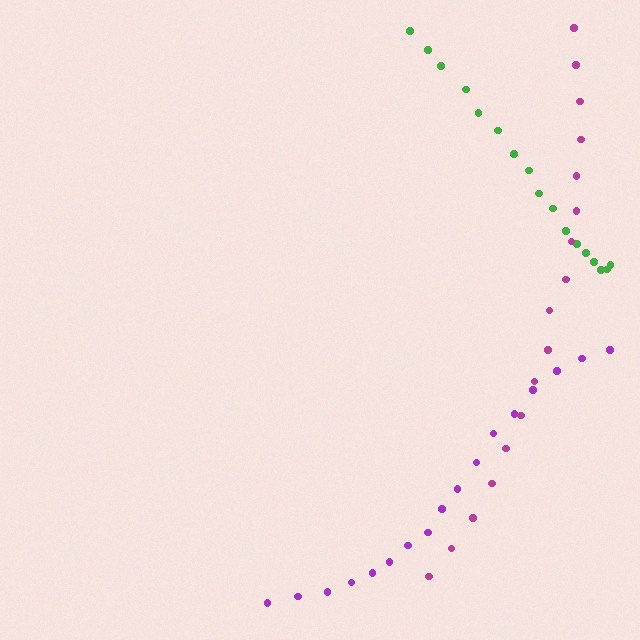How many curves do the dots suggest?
There are 3 distinct paths.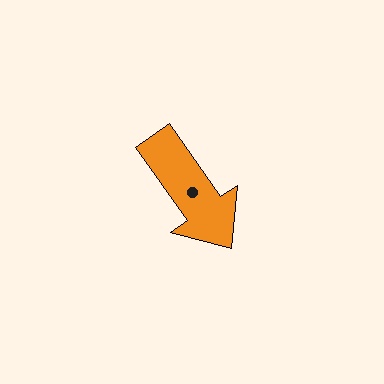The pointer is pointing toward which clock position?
Roughly 5 o'clock.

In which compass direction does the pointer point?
Southeast.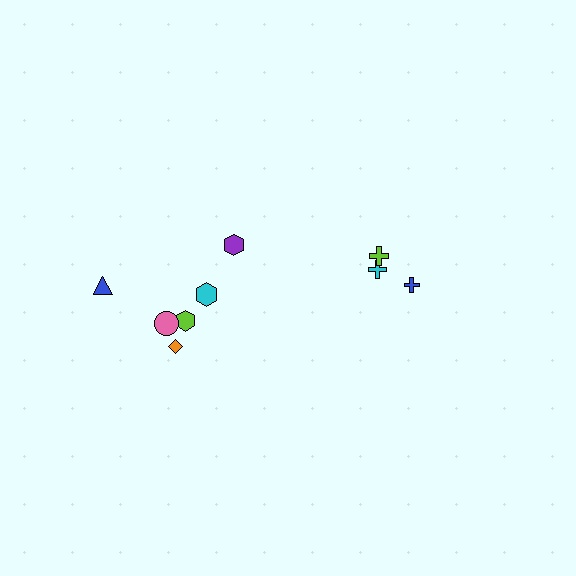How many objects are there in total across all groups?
There are 9 objects.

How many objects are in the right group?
There are 3 objects.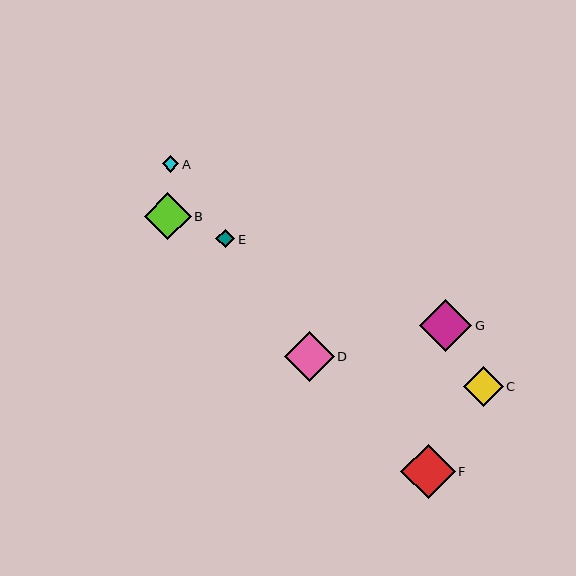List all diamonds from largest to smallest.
From largest to smallest: F, G, D, B, C, E, A.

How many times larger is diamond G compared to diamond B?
Diamond G is approximately 1.1 times the size of diamond B.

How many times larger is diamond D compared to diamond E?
Diamond D is approximately 2.7 times the size of diamond E.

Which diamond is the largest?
Diamond F is the largest with a size of approximately 54 pixels.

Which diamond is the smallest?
Diamond A is the smallest with a size of approximately 17 pixels.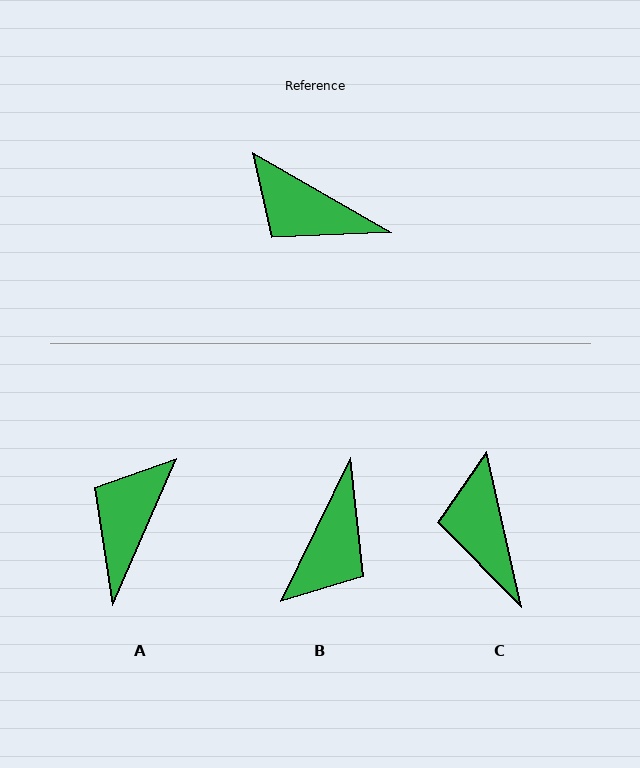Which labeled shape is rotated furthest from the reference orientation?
B, about 94 degrees away.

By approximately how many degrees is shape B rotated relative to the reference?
Approximately 94 degrees counter-clockwise.